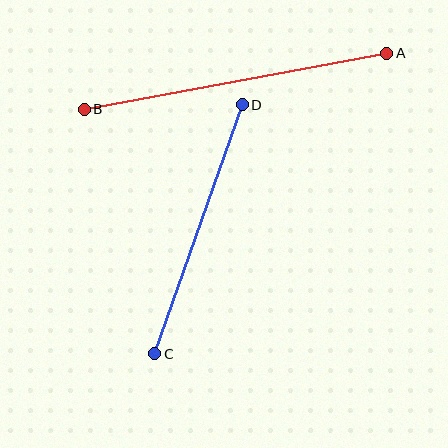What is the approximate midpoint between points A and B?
The midpoint is at approximately (236, 81) pixels.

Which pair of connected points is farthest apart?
Points A and B are farthest apart.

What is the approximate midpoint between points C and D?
The midpoint is at approximately (199, 229) pixels.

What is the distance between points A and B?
The distance is approximately 308 pixels.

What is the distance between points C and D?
The distance is approximately 264 pixels.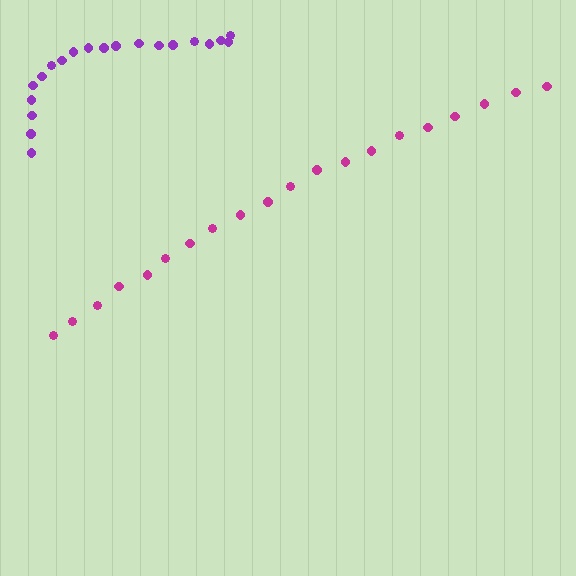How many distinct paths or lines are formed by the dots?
There are 2 distinct paths.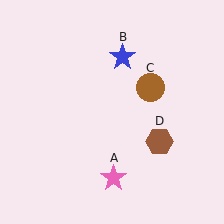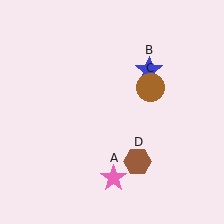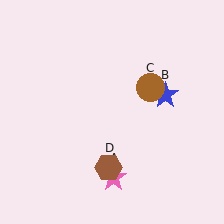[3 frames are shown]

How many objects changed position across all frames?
2 objects changed position: blue star (object B), brown hexagon (object D).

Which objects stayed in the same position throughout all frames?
Pink star (object A) and brown circle (object C) remained stationary.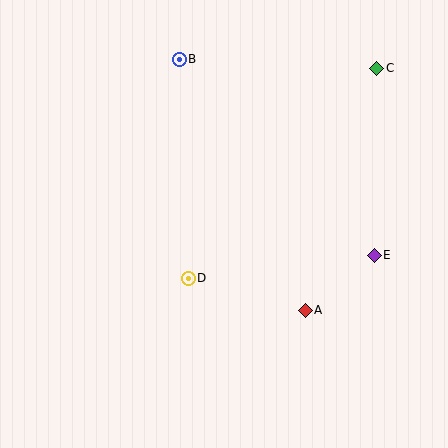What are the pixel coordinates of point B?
Point B is at (179, 59).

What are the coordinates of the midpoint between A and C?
The midpoint between A and C is at (341, 189).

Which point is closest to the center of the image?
Point D at (188, 278) is closest to the center.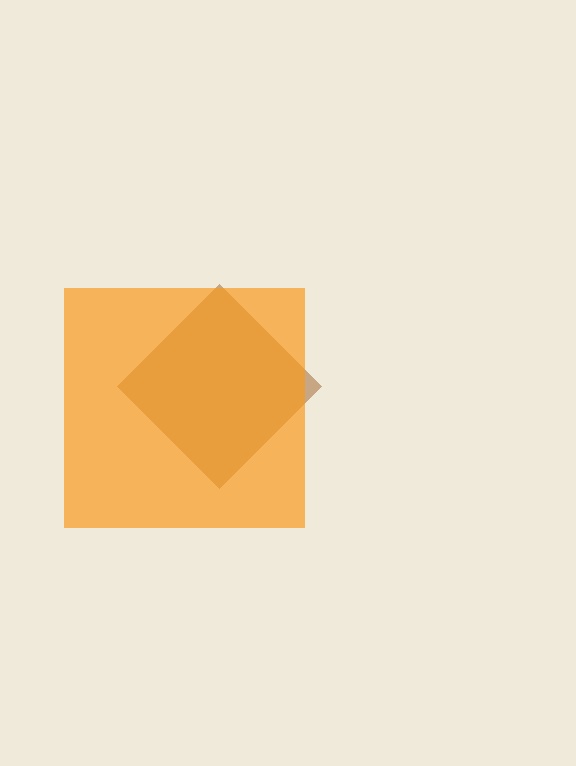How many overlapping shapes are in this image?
There are 2 overlapping shapes in the image.